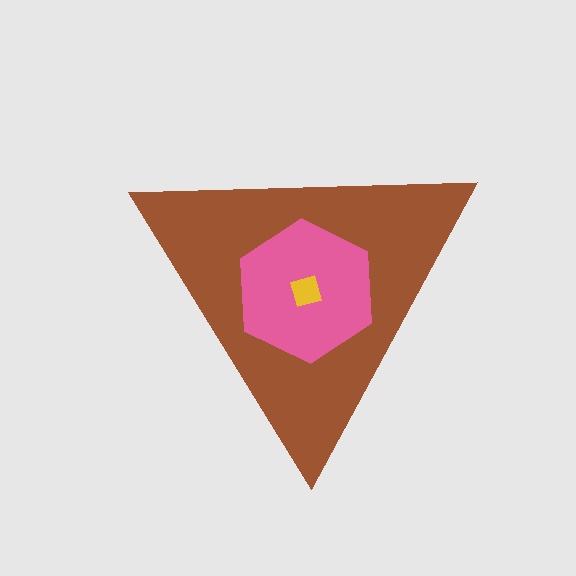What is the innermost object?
The yellow diamond.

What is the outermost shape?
The brown triangle.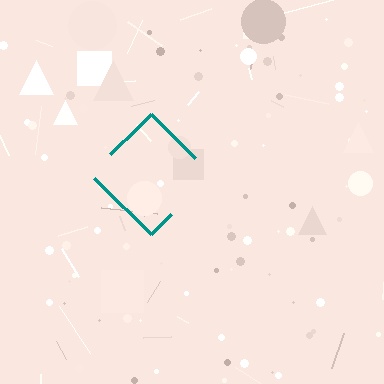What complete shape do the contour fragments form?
The contour fragments form a diamond.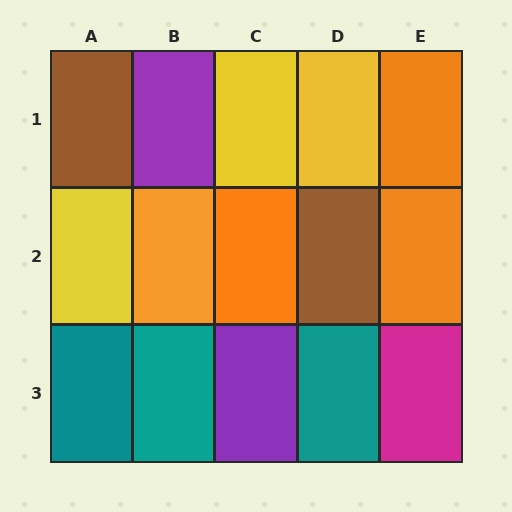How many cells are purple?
2 cells are purple.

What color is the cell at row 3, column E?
Magenta.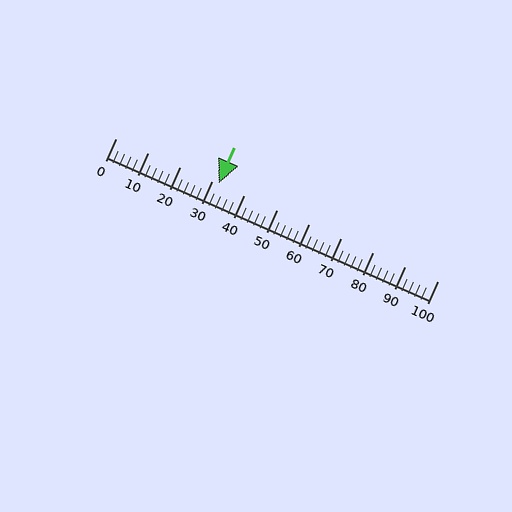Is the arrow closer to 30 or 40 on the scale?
The arrow is closer to 30.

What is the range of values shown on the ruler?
The ruler shows values from 0 to 100.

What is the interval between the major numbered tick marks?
The major tick marks are spaced 10 units apart.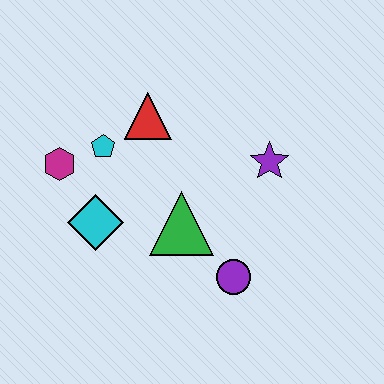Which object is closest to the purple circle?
The green triangle is closest to the purple circle.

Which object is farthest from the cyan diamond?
The purple star is farthest from the cyan diamond.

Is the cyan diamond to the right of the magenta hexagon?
Yes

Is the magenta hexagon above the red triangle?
No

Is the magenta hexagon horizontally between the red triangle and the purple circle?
No